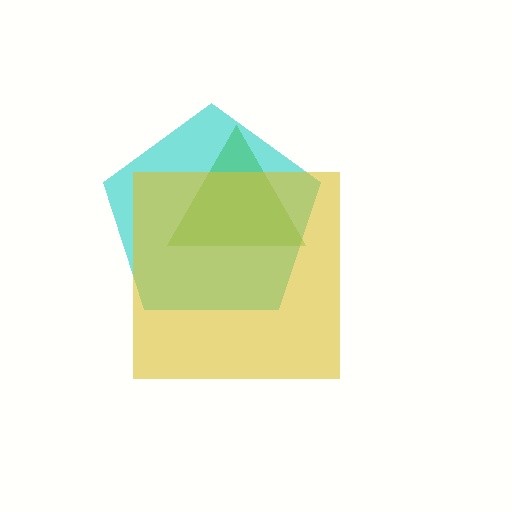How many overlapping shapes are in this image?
There are 3 overlapping shapes in the image.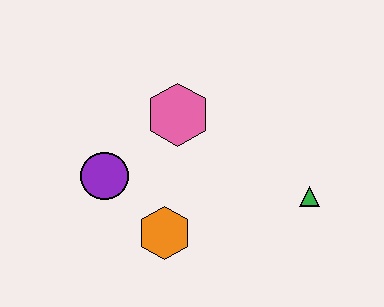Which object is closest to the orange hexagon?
The purple circle is closest to the orange hexagon.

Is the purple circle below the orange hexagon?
No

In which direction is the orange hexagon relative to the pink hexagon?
The orange hexagon is below the pink hexagon.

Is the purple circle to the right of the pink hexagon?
No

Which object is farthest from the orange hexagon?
The green triangle is farthest from the orange hexagon.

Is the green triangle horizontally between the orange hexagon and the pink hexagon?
No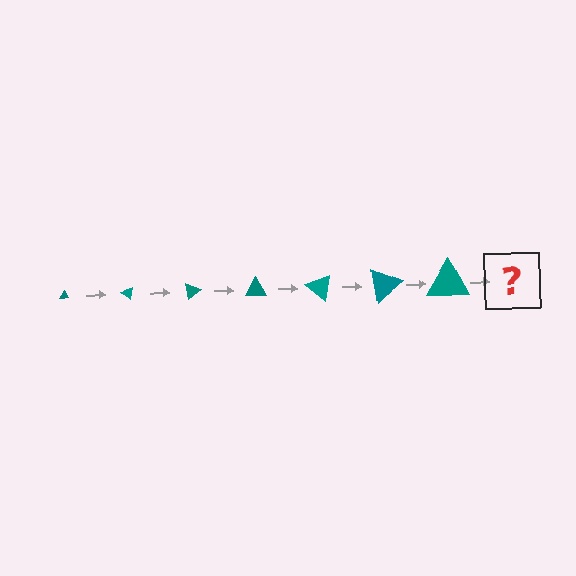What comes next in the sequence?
The next element should be a triangle, larger than the previous one and rotated 280 degrees from the start.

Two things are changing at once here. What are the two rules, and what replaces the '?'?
The two rules are that the triangle grows larger each step and it rotates 40 degrees each step. The '?' should be a triangle, larger than the previous one and rotated 280 degrees from the start.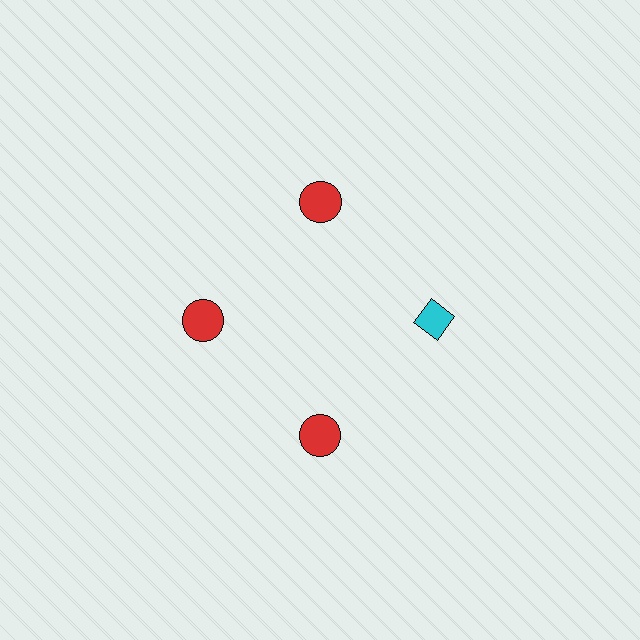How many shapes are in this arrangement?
There are 4 shapes arranged in a ring pattern.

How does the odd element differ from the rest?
It differs in both color (cyan instead of red) and shape (diamond instead of circle).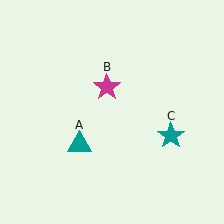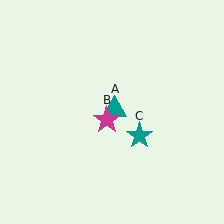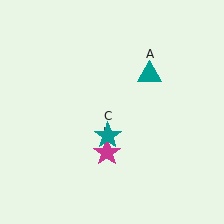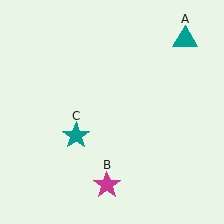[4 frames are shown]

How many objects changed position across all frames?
3 objects changed position: teal triangle (object A), magenta star (object B), teal star (object C).